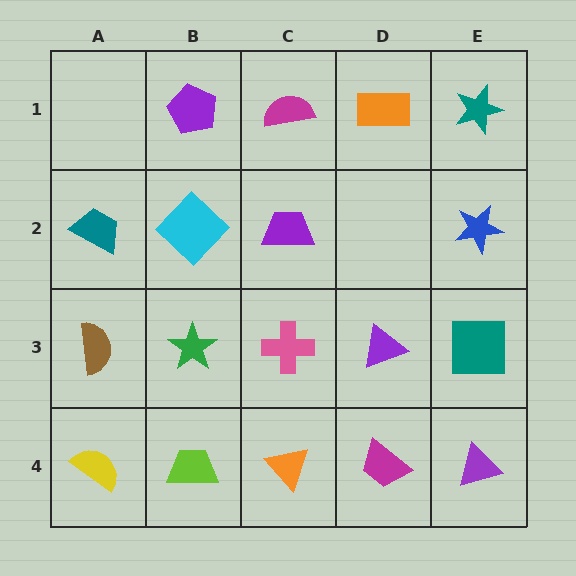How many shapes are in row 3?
5 shapes.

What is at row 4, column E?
A purple triangle.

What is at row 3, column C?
A pink cross.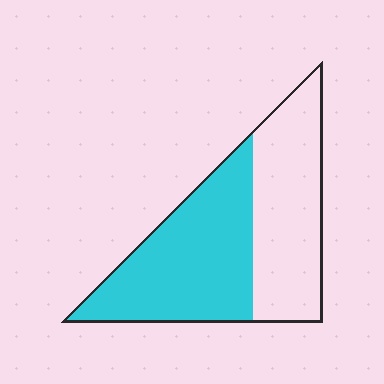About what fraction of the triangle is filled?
About one half (1/2).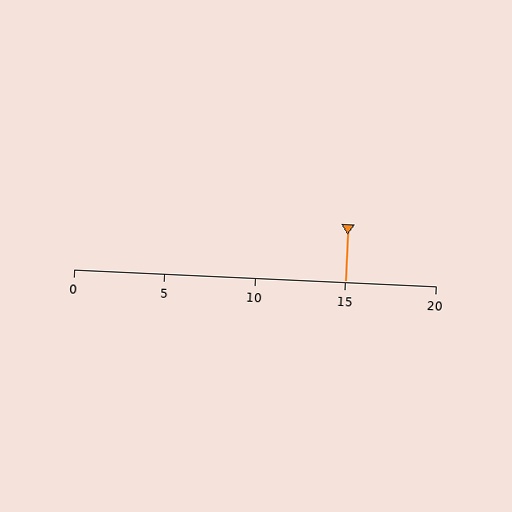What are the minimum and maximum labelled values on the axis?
The axis runs from 0 to 20.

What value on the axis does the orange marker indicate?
The marker indicates approximately 15.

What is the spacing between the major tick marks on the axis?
The major ticks are spaced 5 apart.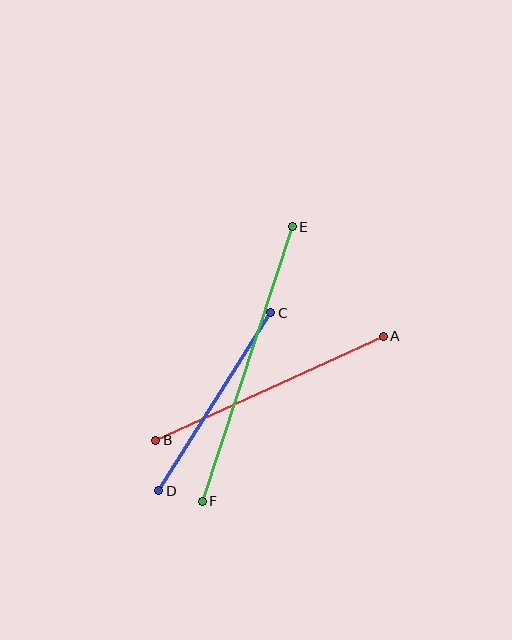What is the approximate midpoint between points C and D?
The midpoint is at approximately (215, 402) pixels.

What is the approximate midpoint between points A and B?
The midpoint is at approximately (270, 388) pixels.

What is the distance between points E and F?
The distance is approximately 289 pixels.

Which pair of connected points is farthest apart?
Points E and F are farthest apart.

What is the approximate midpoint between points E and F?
The midpoint is at approximately (247, 364) pixels.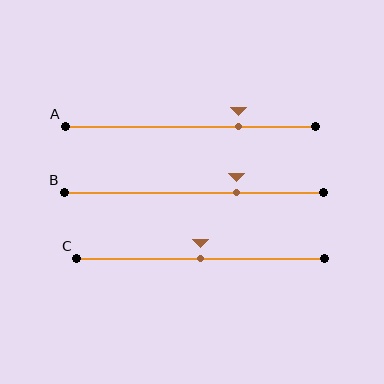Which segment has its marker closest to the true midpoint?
Segment C has its marker closest to the true midpoint.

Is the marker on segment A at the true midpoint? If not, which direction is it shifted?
No, the marker on segment A is shifted to the right by about 19% of the segment length.